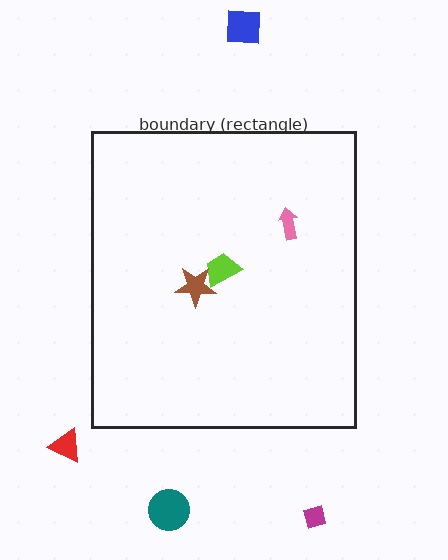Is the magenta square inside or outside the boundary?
Outside.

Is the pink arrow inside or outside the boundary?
Inside.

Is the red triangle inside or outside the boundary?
Outside.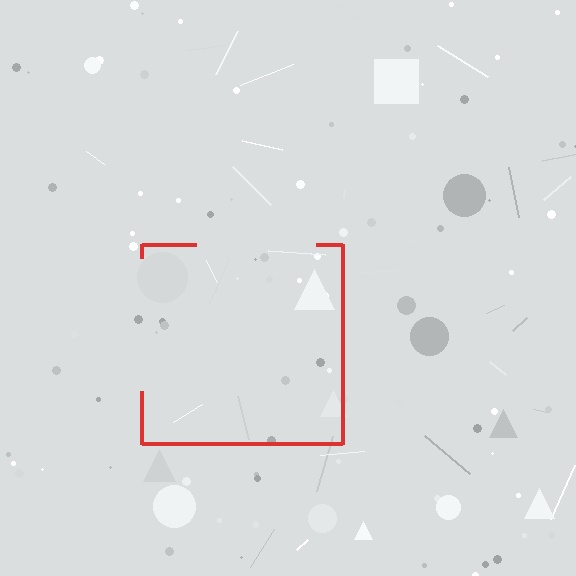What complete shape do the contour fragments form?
The contour fragments form a square.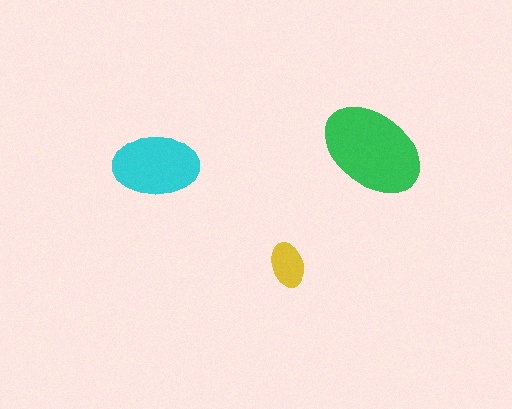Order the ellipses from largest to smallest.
the green one, the cyan one, the yellow one.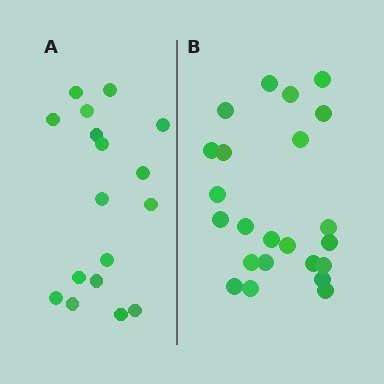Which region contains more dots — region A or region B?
Region B (the right region) has more dots.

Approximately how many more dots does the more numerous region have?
Region B has about 6 more dots than region A.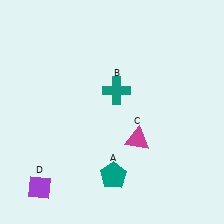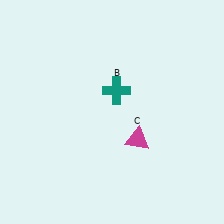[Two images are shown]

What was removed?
The teal pentagon (A), the purple diamond (D) were removed in Image 2.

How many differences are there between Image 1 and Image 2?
There are 2 differences between the two images.